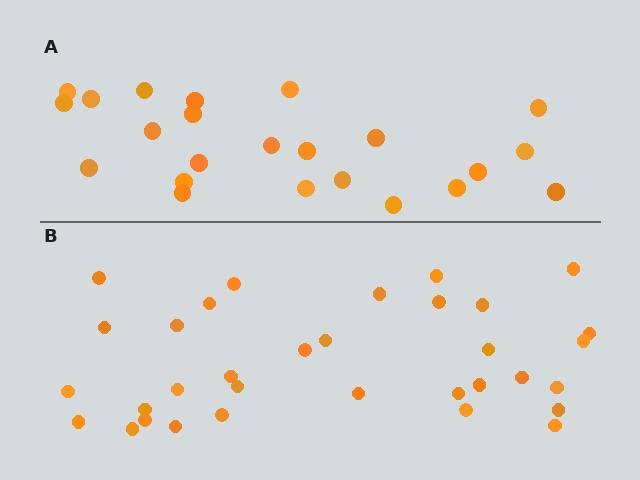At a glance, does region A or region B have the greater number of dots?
Region B (the bottom region) has more dots.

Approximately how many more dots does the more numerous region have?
Region B has roughly 10 or so more dots than region A.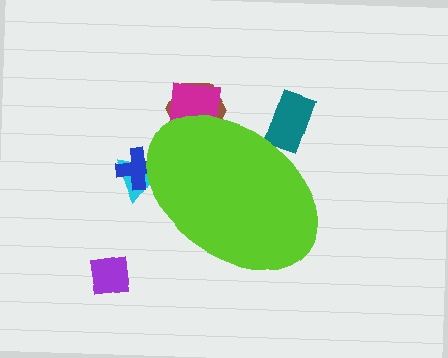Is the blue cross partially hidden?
Yes, the blue cross is partially hidden behind the lime ellipse.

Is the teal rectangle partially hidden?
Yes, the teal rectangle is partially hidden behind the lime ellipse.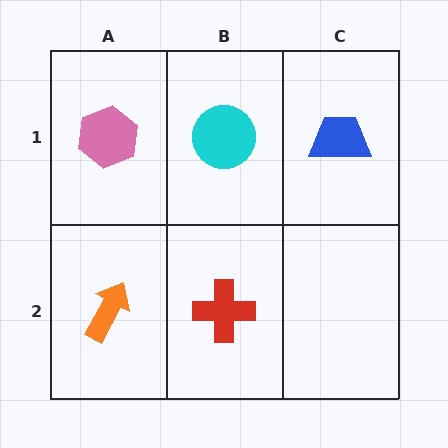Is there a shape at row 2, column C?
No, that cell is empty.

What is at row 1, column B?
A cyan circle.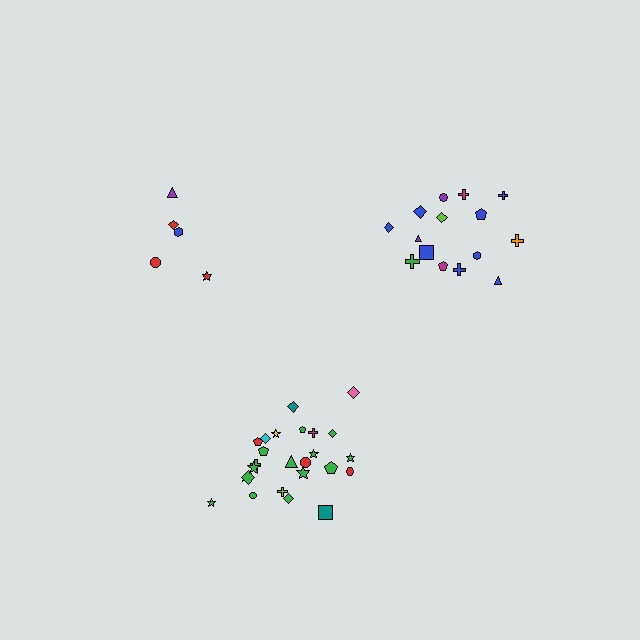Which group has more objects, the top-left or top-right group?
The top-right group.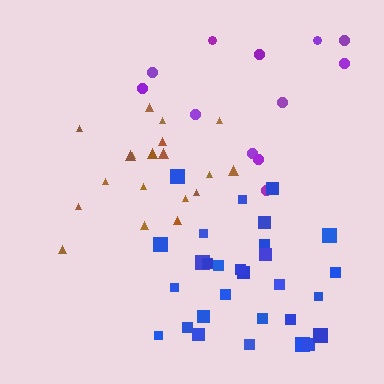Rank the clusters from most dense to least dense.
brown, blue, purple.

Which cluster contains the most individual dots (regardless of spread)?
Blue (29).